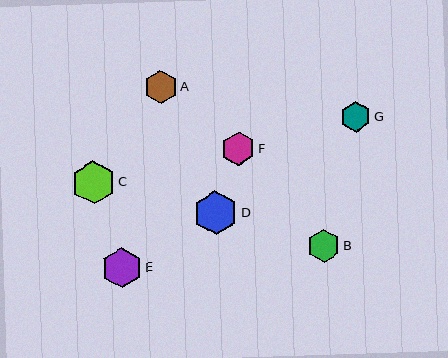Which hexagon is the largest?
Hexagon D is the largest with a size of approximately 44 pixels.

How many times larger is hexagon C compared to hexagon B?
Hexagon C is approximately 1.3 times the size of hexagon B.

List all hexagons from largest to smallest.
From largest to smallest: D, C, E, F, B, A, G.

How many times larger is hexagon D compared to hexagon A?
Hexagon D is approximately 1.3 times the size of hexagon A.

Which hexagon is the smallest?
Hexagon G is the smallest with a size of approximately 31 pixels.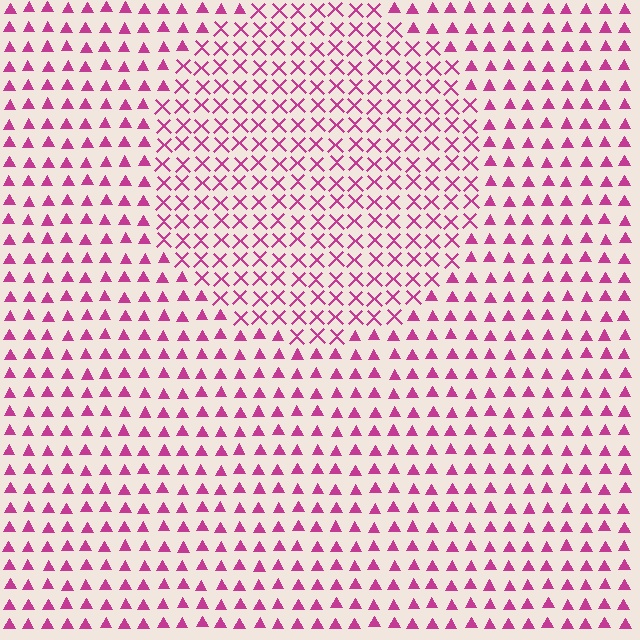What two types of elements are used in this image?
The image uses X marks inside the circle region and triangles outside it.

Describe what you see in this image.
The image is filled with small magenta elements arranged in a uniform grid. A circle-shaped region contains X marks, while the surrounding area contains triangles. The boundary is defined purely by the change in element shape.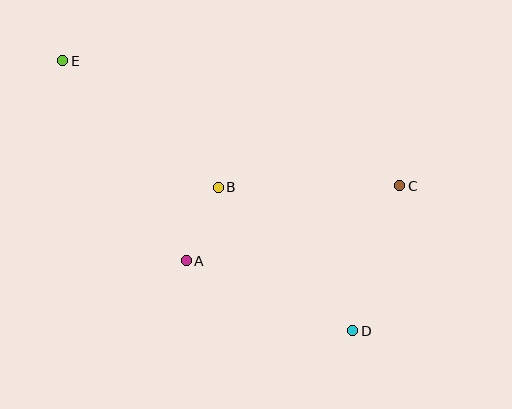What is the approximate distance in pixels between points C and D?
The distance between C and D is approximately 152 pixels.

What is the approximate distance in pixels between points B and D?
The distance between B and D is approximately 197 pixels.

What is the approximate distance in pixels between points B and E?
The distance between B and E is approximately 200 pixels.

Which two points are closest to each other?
Points A and B are closest to each other.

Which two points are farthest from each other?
Points D and E are farthest from each other.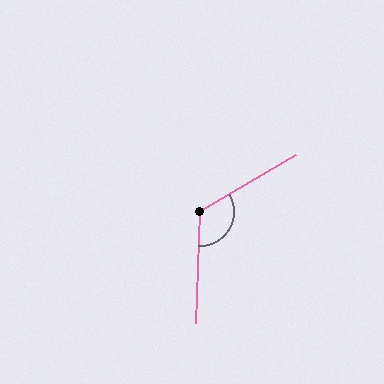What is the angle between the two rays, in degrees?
Approximately 123 degrees.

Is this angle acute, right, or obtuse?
It is obtuse.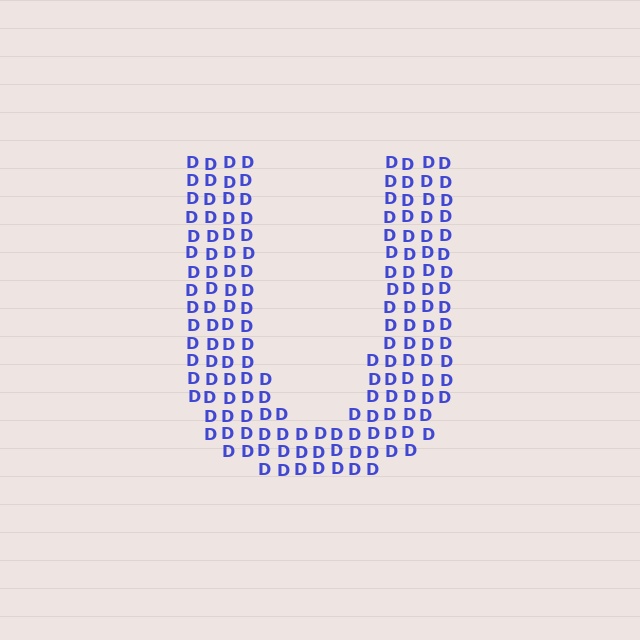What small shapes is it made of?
It is made of small letter D's.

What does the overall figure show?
The overall figure shows the letter U.